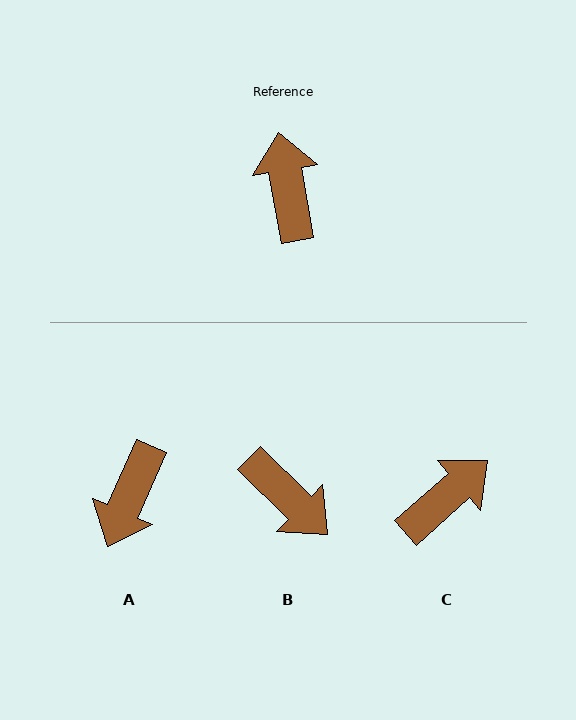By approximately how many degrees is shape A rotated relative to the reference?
Approximately 146 degrees counter-clockwise.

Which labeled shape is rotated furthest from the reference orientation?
A, about 146 degrees away.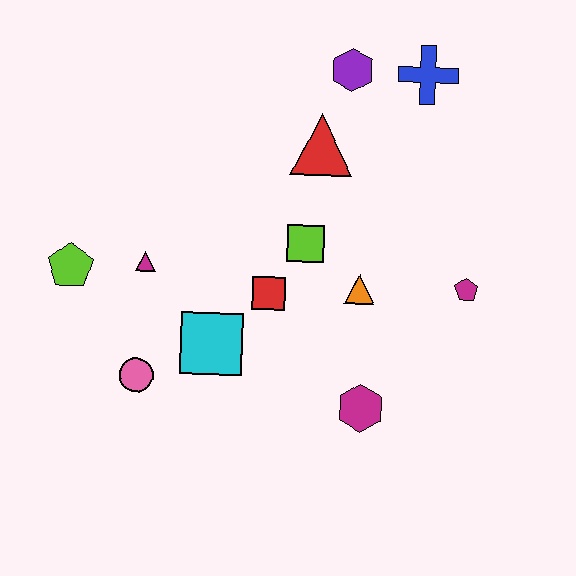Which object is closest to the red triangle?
The purple hexagon is closest to the red triangle.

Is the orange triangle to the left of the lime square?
No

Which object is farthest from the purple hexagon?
The pink circle is farthest from the purple hexagon.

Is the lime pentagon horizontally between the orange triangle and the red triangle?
No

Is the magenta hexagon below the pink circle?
Yes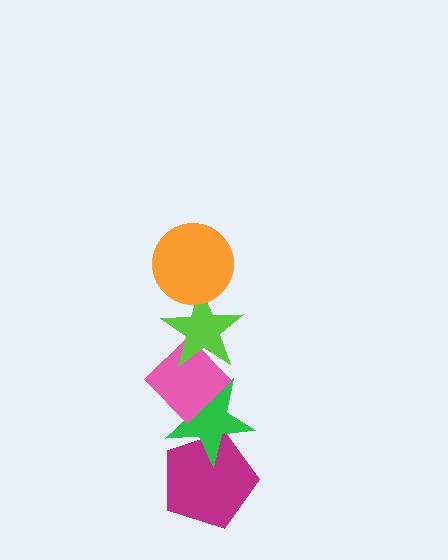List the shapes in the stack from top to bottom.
From top to bottom: the orange circle, the lime star, the pink diamond, the green star, the magenta pentagon.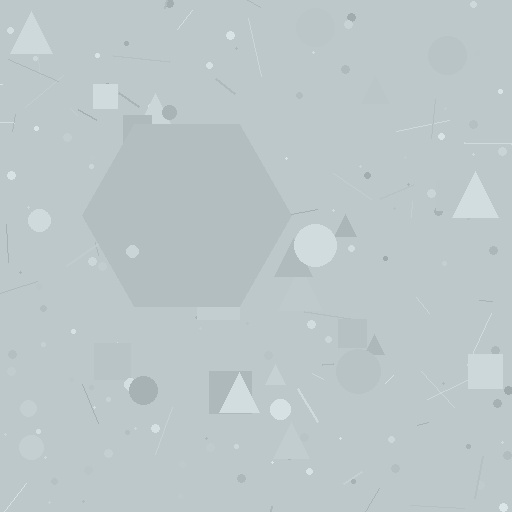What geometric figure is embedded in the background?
A hexagon is embedded in the background.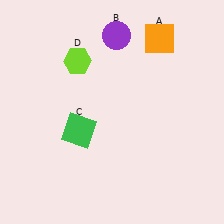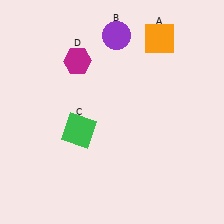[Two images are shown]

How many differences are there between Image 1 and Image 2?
There is 1 difference between the two images.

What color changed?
The hexagon (D) changed from lime in Image 1 to magenta in Image 2.